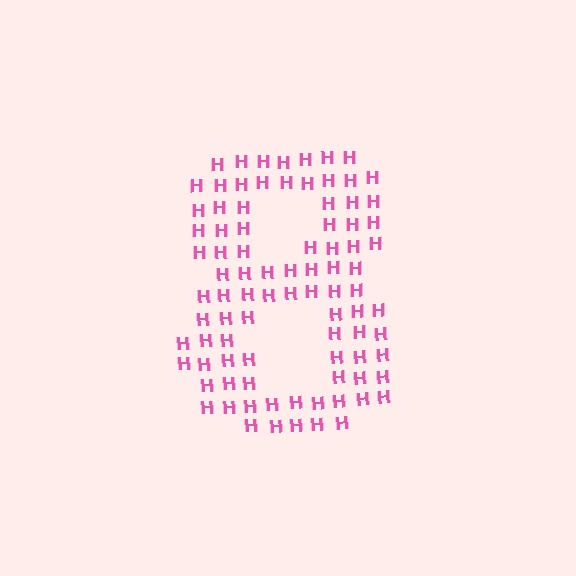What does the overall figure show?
The overall figure shows the digit 8.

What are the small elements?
The small elements are letter H's.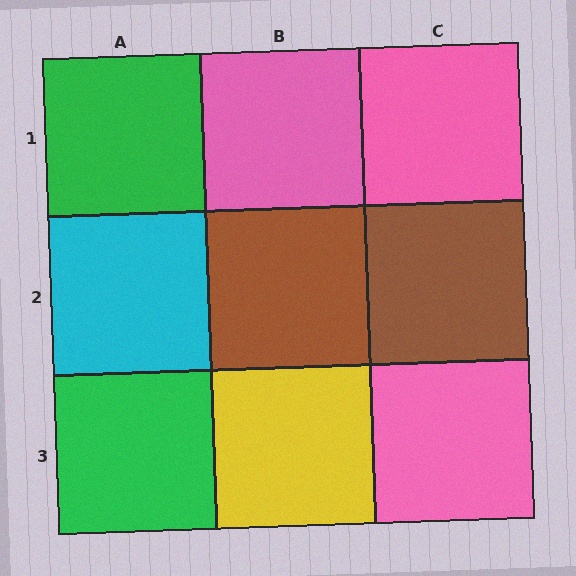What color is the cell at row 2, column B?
Brown.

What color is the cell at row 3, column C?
Pink.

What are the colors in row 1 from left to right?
Green, pink, pink.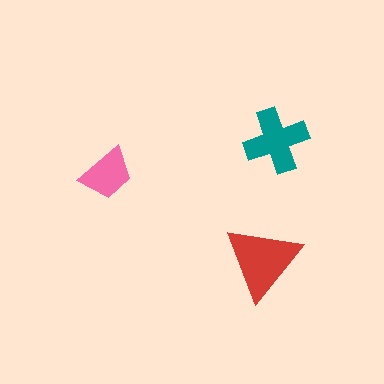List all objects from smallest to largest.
The pink trapezoid, the teal cross, the red triangle.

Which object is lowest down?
The red triangle is bottommost.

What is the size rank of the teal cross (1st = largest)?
2nd.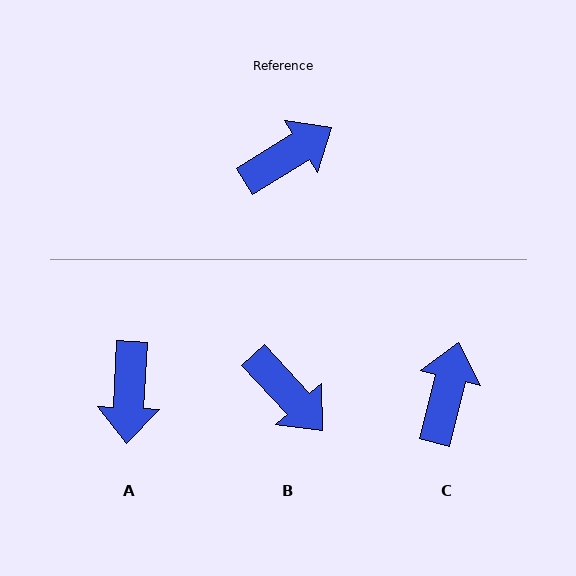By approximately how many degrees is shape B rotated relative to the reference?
Approximately 79 degrees clockwise.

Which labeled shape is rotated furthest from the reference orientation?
A, about 125 degrees away.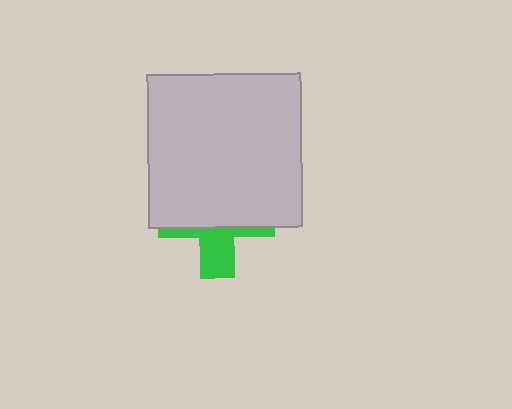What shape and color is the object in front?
The object in front is a light gray square.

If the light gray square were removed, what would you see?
You would see the complete green cross.